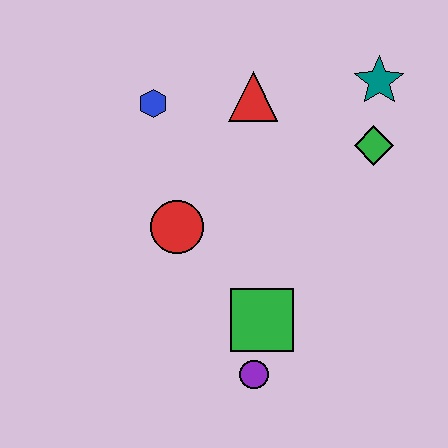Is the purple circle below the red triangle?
Yes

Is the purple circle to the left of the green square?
Yes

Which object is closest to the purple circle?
The green square is closest to the purple circle.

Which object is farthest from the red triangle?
The purple circle is farthest from the red triangle.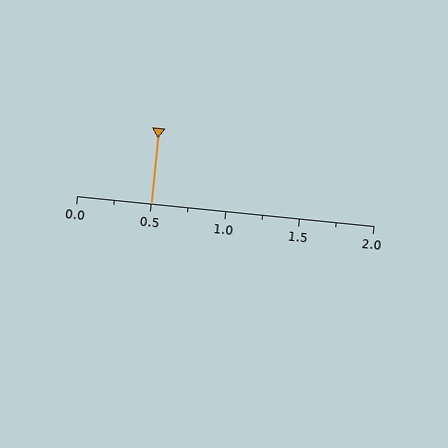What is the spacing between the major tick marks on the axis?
The major ticks are spaced 0.5 apart.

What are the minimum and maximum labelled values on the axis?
The axis runs from 0.0 to 2.0.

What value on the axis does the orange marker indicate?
The marker indicates approximately 0.5.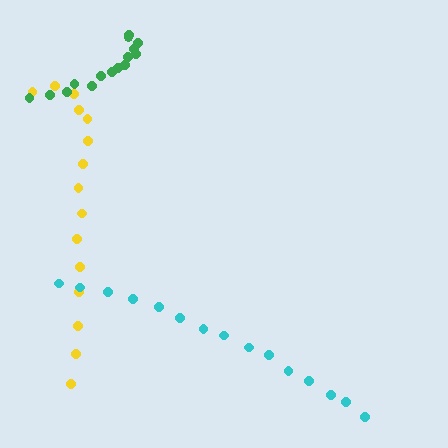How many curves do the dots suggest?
There are 3 distinct paths.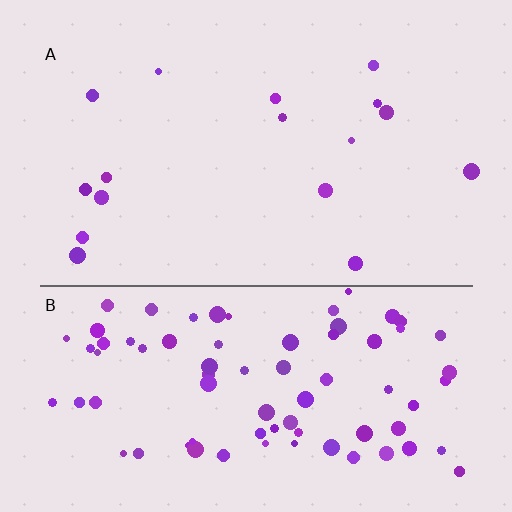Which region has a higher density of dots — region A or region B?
B (the bottom).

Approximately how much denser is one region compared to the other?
Approximately 4.9× — region B over region A.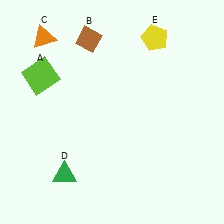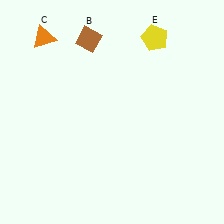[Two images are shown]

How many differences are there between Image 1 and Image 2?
There are 2 differences between the two images.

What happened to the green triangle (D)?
The green triangle (D) was removed in Image 2. It was in the bottom-left area of Image 1.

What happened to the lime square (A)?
The lime square (A) was removed in Image 2. It was in the top-left area of Image 1.